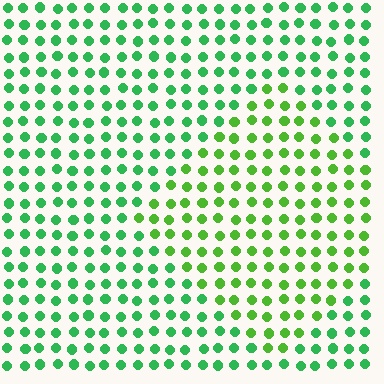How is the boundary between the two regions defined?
The boundary is defined purely by a slight shift in hue (about 29 degrees). Spacing, size, and orientation are identical on both sides.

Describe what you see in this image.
The image is filled with small green elements in a uniform arrangement. A diamond-shaped region is visible where the elements are tinted to a slightly different hue, forming a subtle color boundary.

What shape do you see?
I see a diamond.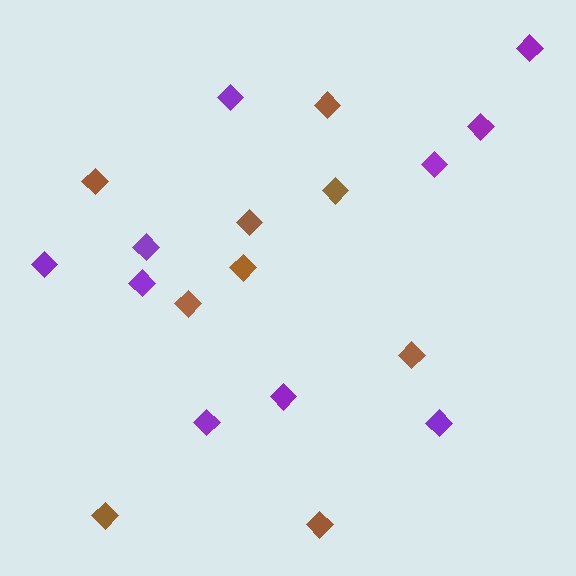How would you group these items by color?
There are 2 groups: one group of brown diamonds (9) and one group of purple diamonds (10).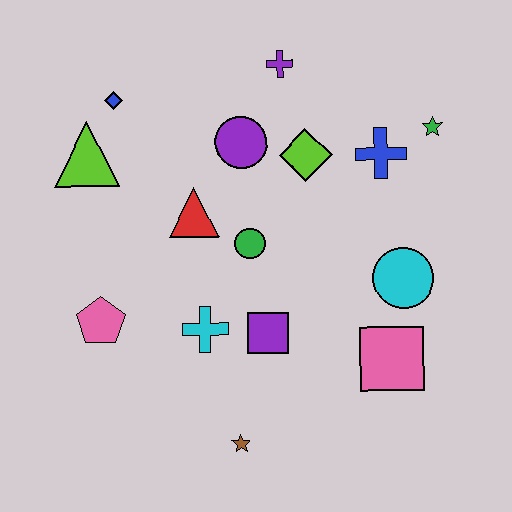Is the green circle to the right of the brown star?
Yes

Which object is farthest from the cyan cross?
The green star is farthest from the cyan cross.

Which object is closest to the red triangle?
The green circle is closest to the red triangle.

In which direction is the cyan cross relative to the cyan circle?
The cyan cross is to the left of the cyan circle.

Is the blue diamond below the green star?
No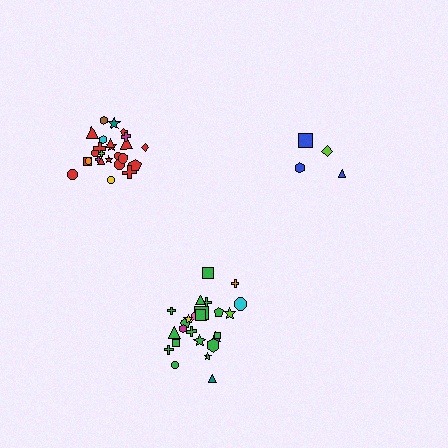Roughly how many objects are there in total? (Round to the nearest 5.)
Roughly 55 objects in total.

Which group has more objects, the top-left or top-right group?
The top-left group.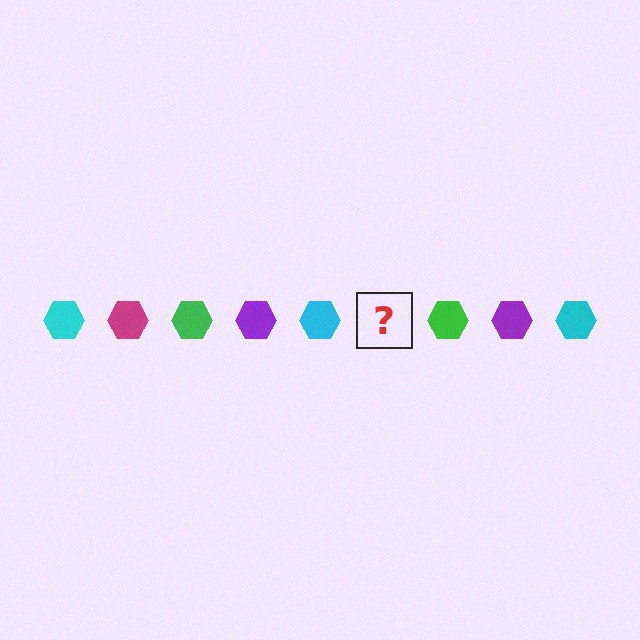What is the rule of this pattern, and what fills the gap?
The rule is that the pattern cycles through cyan, magenta, green, purple hexagons. The gap should be filled with a magenta hexagon.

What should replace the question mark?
The question mark should be replaced with a magenta hexagon.